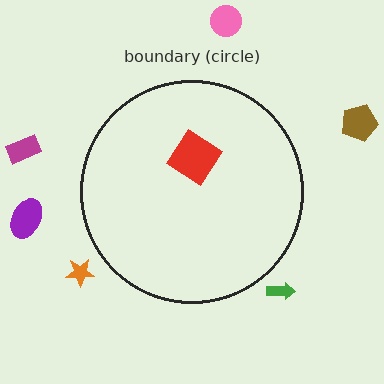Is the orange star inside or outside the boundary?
Outside.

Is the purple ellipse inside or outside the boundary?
Outside.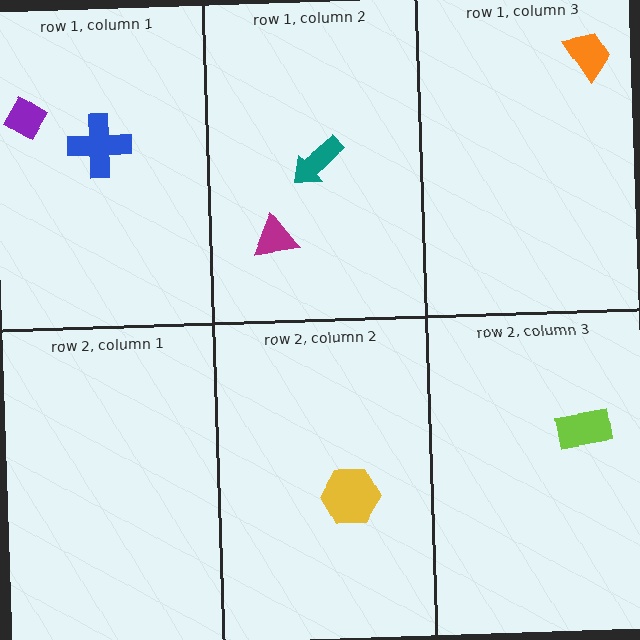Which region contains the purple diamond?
The row 1, column 1 region.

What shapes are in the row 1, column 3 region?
The orange trapezoid.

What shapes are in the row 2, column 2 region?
The yellow hexagon.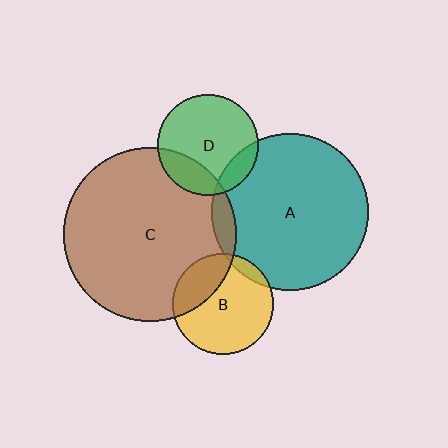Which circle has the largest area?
Circle C (brown).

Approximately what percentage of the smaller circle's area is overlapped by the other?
Approximately 15%.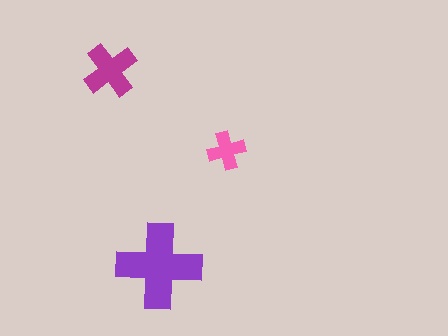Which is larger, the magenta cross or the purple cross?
The purple one.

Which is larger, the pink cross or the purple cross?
The purple one.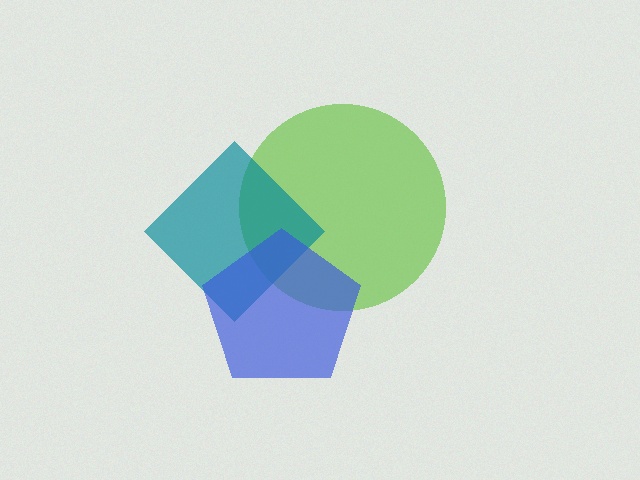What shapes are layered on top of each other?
The layered shapes are: a lime circle, a teal diamond, a blue pentagon.